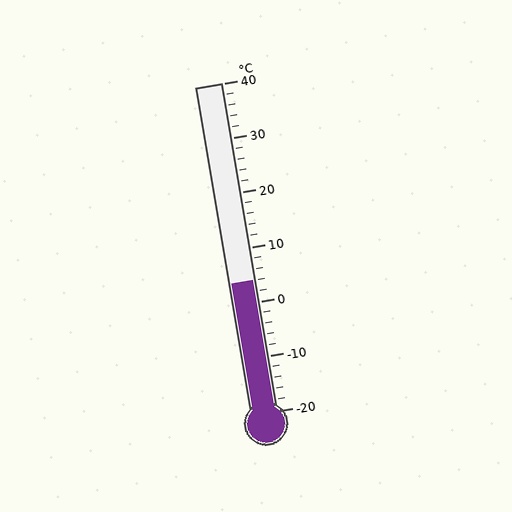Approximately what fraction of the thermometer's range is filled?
The thermometer is filled to approximately 40% of its range.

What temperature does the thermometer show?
The thermometer shows approximately 4°C.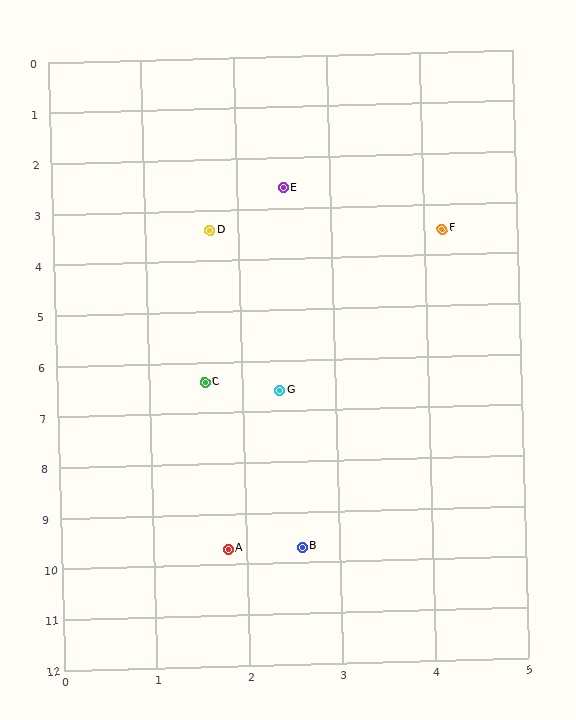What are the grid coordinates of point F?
Point F is at approximately (4.2, 3.5).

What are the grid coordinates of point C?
Point C is at approximately (1.6, 6.4).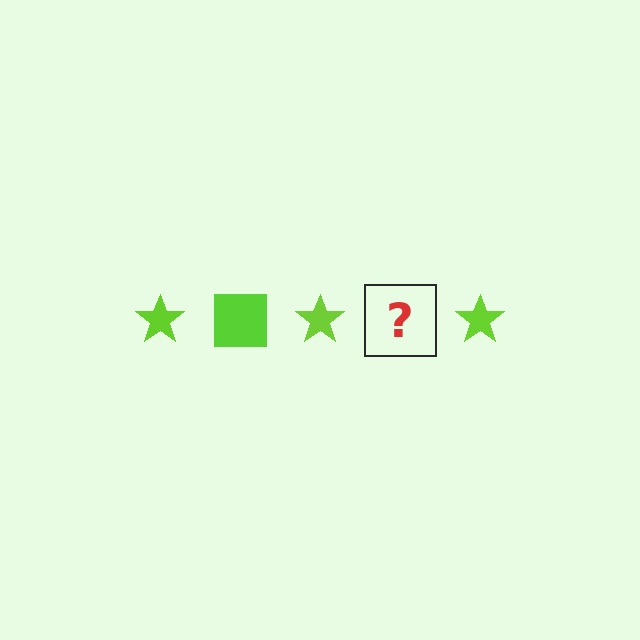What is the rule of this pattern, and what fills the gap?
The rule is that the pattern cycles through star, square shapes in lime. The gap should be filled with a lime square.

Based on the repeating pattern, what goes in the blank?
The blank should be a lime square.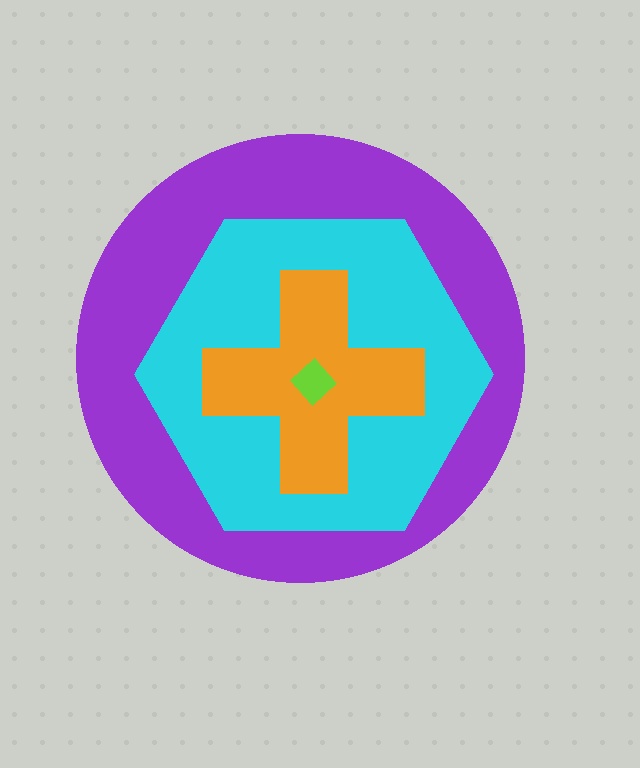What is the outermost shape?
The purple circle.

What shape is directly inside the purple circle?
The cyan hexagon.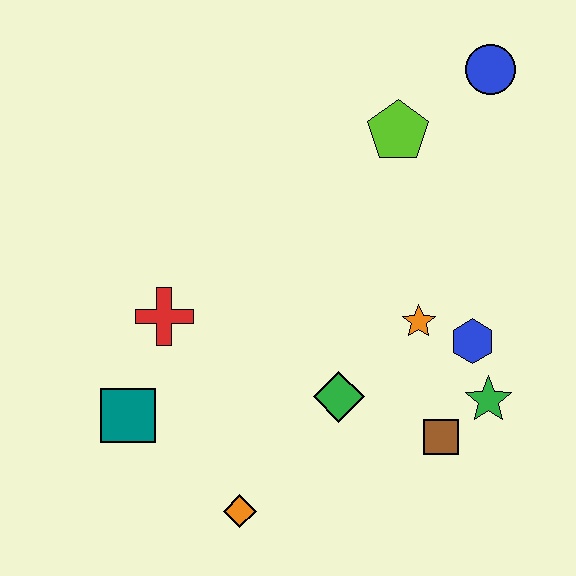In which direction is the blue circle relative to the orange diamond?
The blue circle is above the orange diamond.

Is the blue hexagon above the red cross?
No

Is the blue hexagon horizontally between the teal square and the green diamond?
No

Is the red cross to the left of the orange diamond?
Yes